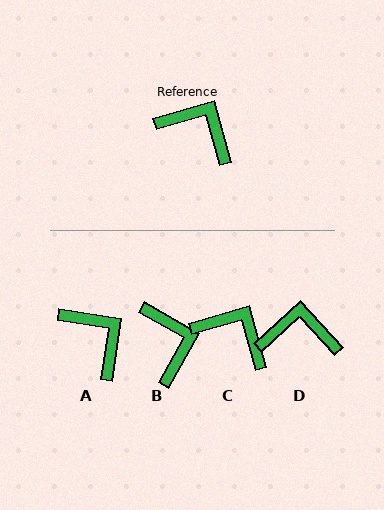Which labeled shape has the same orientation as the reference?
C.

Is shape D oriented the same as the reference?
No, it is off by about 27 degrees.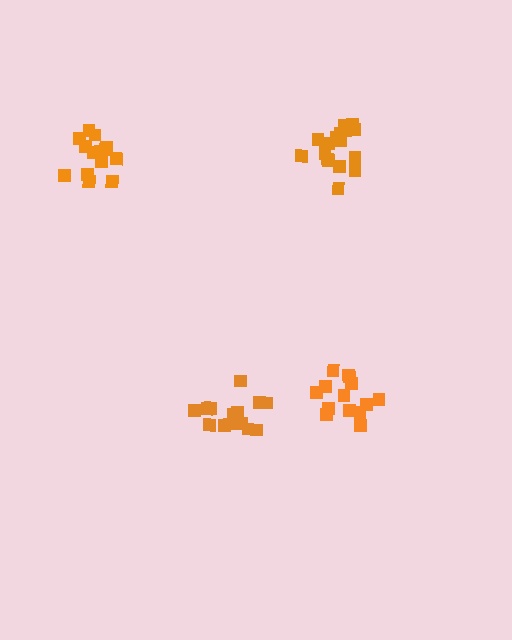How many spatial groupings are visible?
There are 4 spatial groupings.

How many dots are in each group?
Group 1: 15 dots, Group 2: 18 dots, Group 3: 16 dots, Group 4: 14 dots (63 total).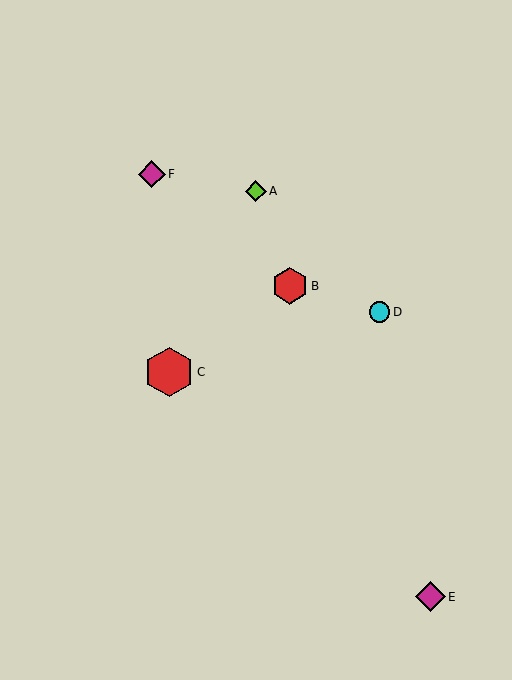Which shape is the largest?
The red hexagon (labeled C) is the largest.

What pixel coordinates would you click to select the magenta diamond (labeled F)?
Click at (152, 174) to select the magenta diamond F.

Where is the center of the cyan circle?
The center of the cyan circle is at (379, 312).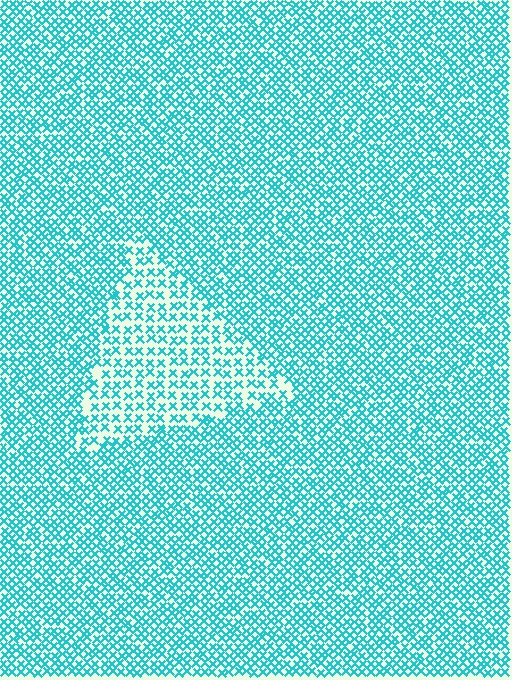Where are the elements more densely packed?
The elements are more densely packed outside the triangle boundary.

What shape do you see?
I see a triangle.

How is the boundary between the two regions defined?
The boundary is defined by a change in element density (approximately 1.8x ratio). All elements are the same color, size, and shape.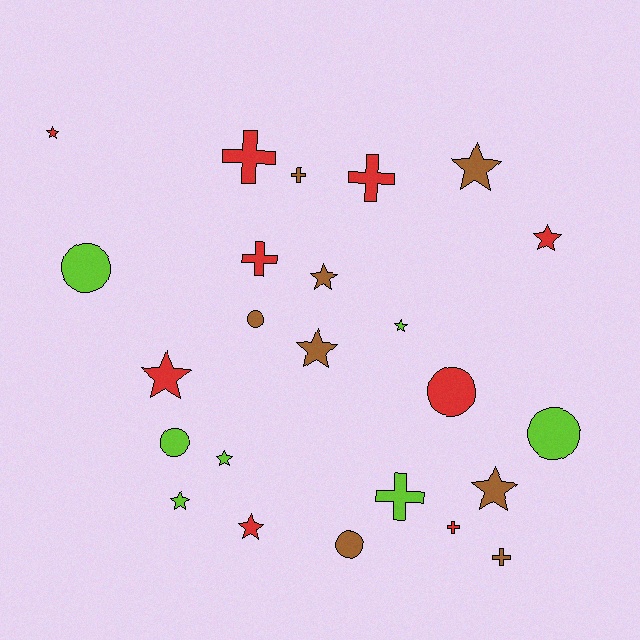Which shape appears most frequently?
Star, with 11 objects.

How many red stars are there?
There are 4 red stars.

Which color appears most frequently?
Red, with 9 objects.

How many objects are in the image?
There are 24 objects.